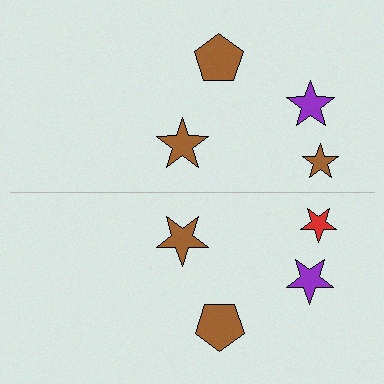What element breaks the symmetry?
The red star on the bottom side breaks the symmetry — its mirror counterpart is brown.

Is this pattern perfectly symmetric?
No, the pattern is not perfectly symmetric. The red star on the bottom side breaks the symmetry — its mirror counterpart is brown.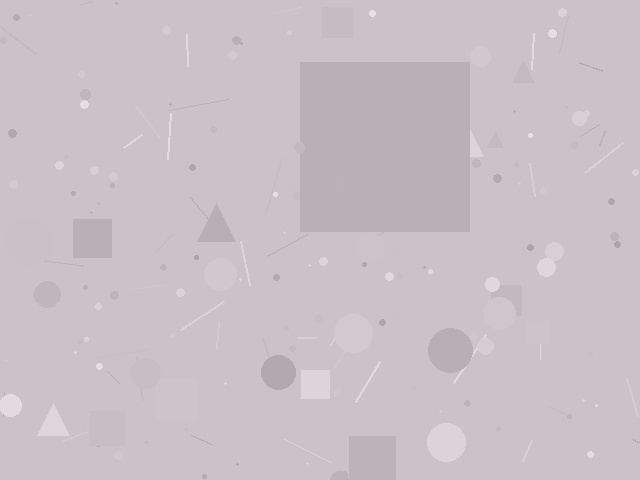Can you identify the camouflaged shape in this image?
The camouflaged shape is a square.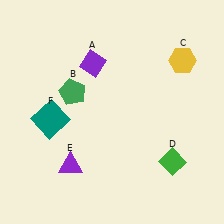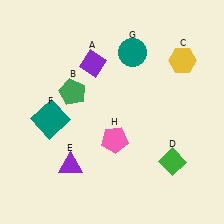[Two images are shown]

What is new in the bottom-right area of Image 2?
A pink pentagon (H) was added in the bottom-right area of Image 2.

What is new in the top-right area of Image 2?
A teal circle (G) was added in the top-right area of Image 2.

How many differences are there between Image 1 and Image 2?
There are 2 differences between the two images.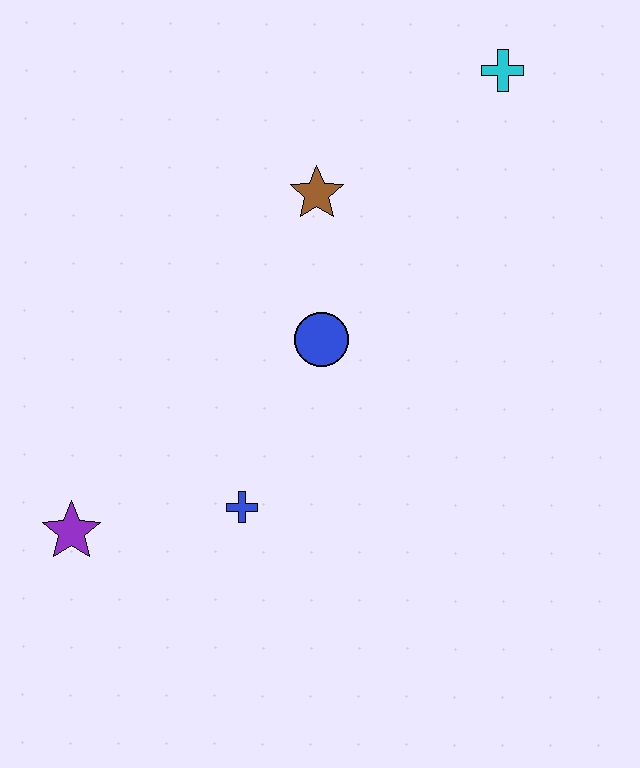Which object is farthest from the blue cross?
The cyan cross is farthest from the blue cross.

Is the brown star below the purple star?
No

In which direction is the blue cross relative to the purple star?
The blue cross is to the right of the purple star.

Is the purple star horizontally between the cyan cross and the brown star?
No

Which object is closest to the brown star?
The blue circle is closest to the brown star.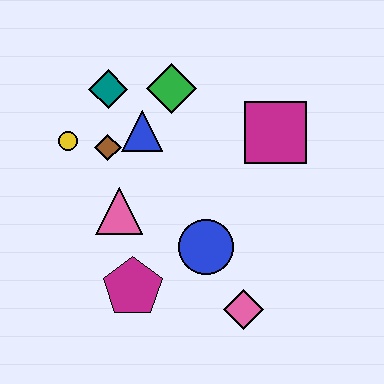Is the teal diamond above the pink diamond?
Yes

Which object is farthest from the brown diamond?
The pink diamond is farthest from the brown diamond.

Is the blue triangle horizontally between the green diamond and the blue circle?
No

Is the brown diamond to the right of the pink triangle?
No